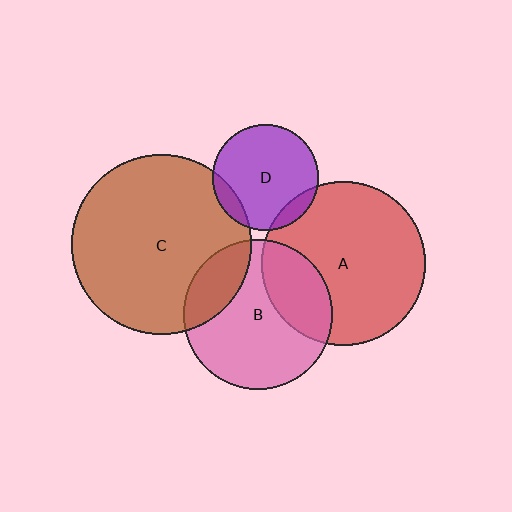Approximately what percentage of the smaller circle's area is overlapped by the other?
Approximately 25%.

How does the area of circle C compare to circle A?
Approximately 1.2 times.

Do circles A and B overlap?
Yes.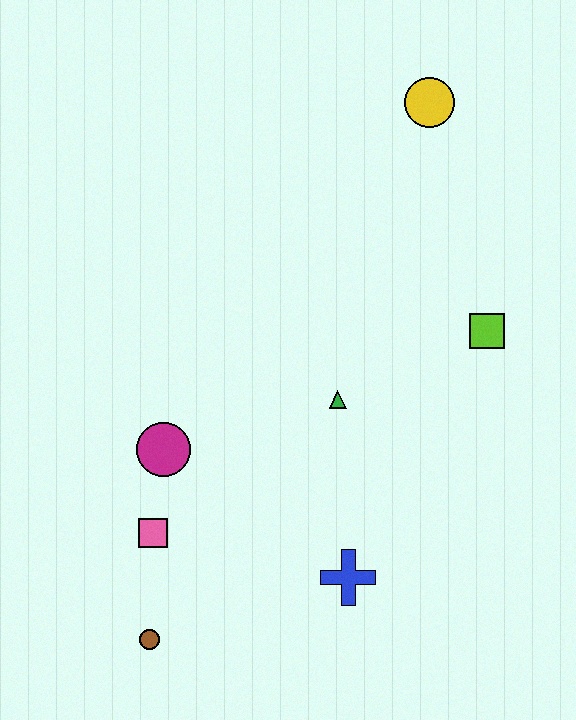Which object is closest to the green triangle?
The lime square is closest to the green triangle.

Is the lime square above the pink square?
Yes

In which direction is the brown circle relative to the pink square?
The brown circle is below the pink square.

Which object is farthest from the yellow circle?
The brown circle is farthest from the yellow circle.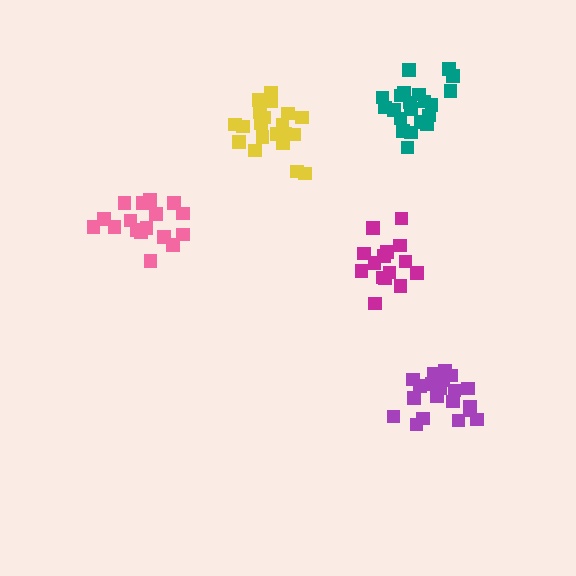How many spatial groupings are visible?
There are 5 spatial groupings.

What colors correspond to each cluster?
The clusters are colored: magenta, teal, pink, purple, yellow.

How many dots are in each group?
Group 1: 15 dots, Group 2: 21 dots, Group 3: 17 dots, Group 4: 20 dots, Group 5: 20 dots (93 total).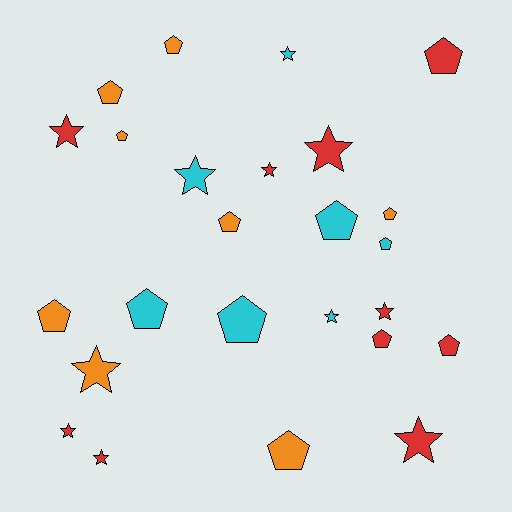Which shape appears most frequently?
Pentagon, with 14 objects.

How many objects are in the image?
There are 25 objects.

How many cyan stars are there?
There are 3 cyan stars.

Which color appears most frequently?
Red, with 10 objects.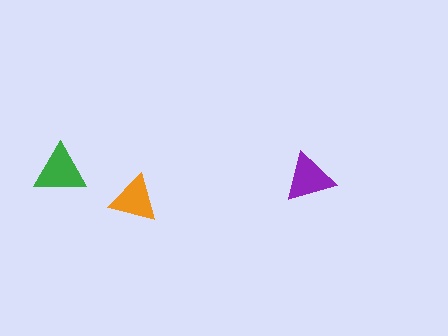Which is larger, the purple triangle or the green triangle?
The green one.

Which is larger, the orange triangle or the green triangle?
The green one.